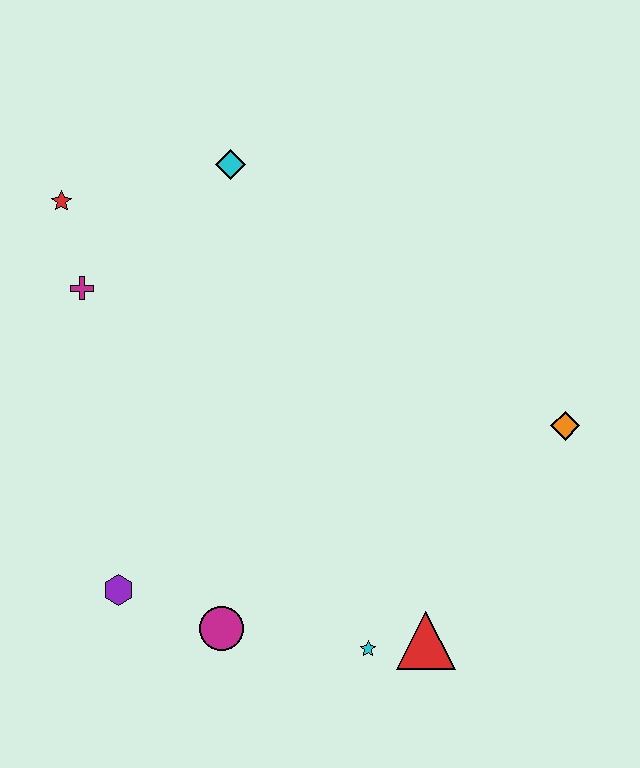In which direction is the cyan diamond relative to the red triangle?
The cyan diamond is above the red triangle.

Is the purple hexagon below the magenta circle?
No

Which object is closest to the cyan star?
The red triangle is closest to the cyan star.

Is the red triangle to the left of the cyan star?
No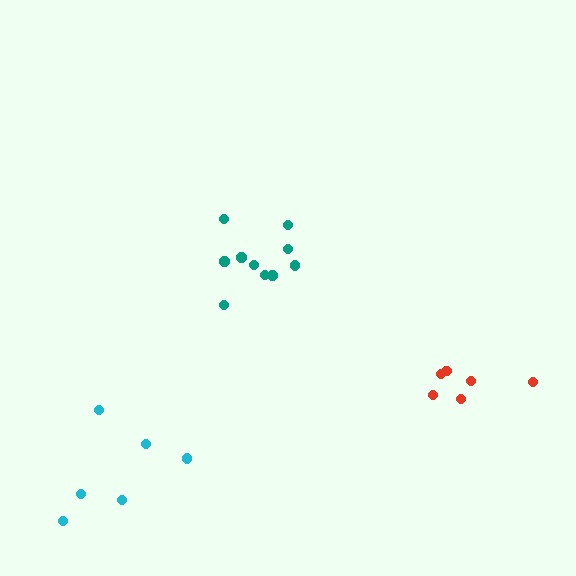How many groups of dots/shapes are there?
There are 3 groups.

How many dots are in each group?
Group 1: 10 dots, Group 2: 6 dots, Group 3: 6 dots (22 total).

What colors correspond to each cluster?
The clusters are colored: teal, red, cyan.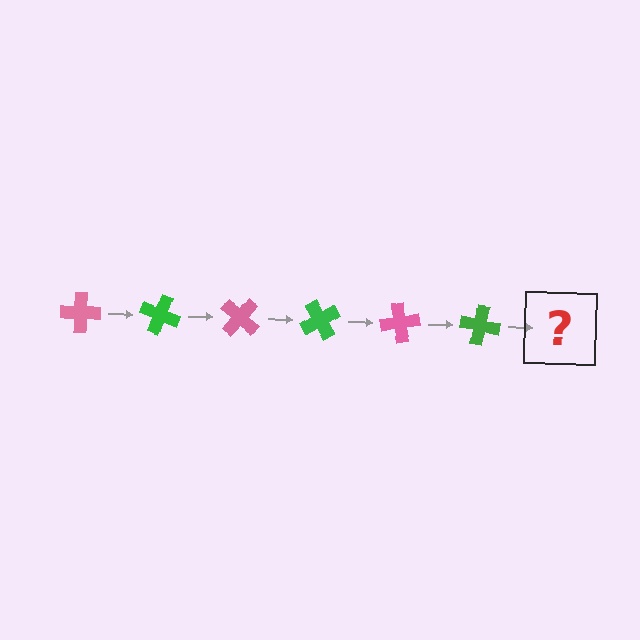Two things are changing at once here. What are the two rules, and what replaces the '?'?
The two rules are that it rotates 20 degrees each step and the color cycles through pink and green. The '?' should be a pink cross, rotated 120 degrees from the start.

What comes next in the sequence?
The next element should be a pink cross, rotated 120 degrees from the start.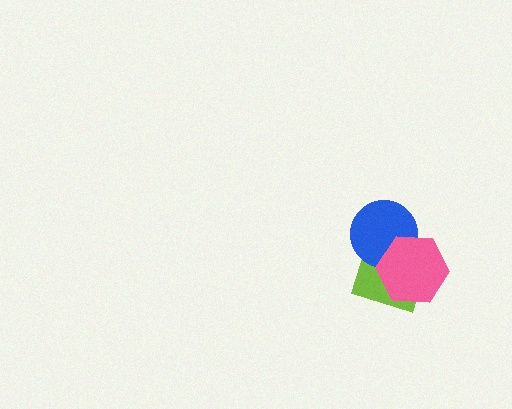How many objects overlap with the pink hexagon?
2 objects overlap with the pink hexagon.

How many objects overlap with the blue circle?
2 objects overlap with the blue circle.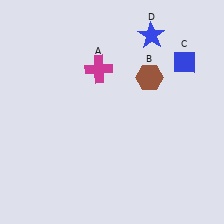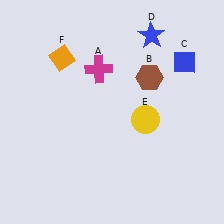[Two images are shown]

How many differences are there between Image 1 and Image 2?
There are 2 differences between the two images.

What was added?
A yellow circle (E), an orange diamond (F) were added in Image 2.